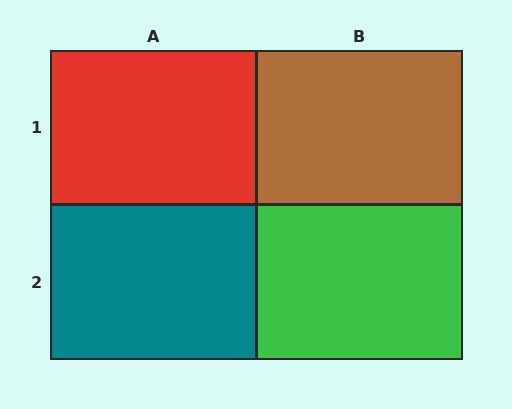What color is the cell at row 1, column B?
Brown.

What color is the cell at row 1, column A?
Red.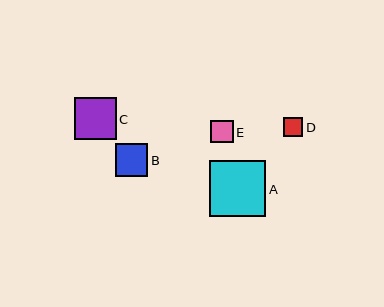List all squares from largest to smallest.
From largest to smallest: A, C, B, E, D.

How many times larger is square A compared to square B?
Square A is approximately 1.7 times the size of square B.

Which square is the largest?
Square A is the largest with a size of approximately 56 pixels.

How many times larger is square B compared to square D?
Square B is approximately 1.7 times the size of square D.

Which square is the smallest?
Square D is the smallest with a size of approximately 19 pixels.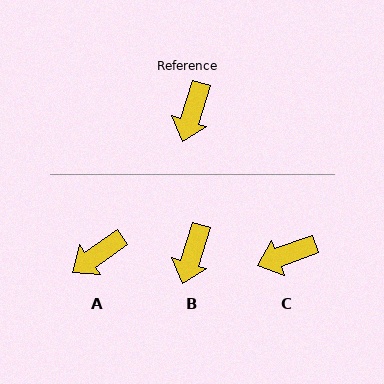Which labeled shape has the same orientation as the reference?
B.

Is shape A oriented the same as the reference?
No, it is off by about 37 degrees.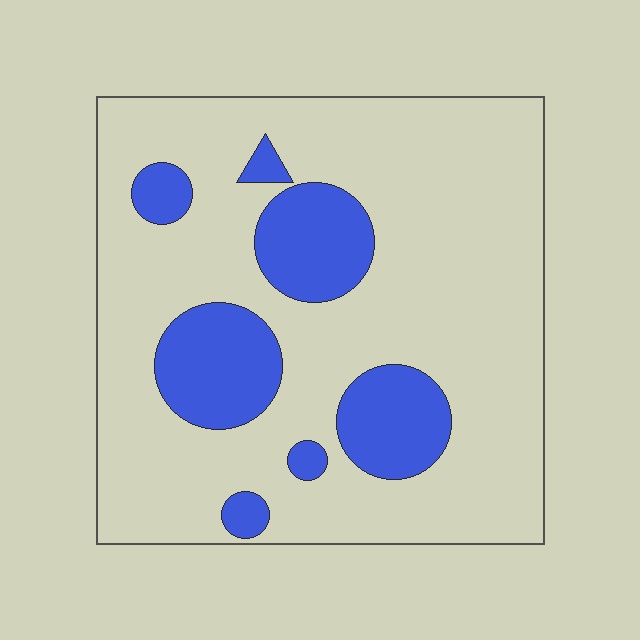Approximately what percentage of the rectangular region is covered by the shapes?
Approximately 20%.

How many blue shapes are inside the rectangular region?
7.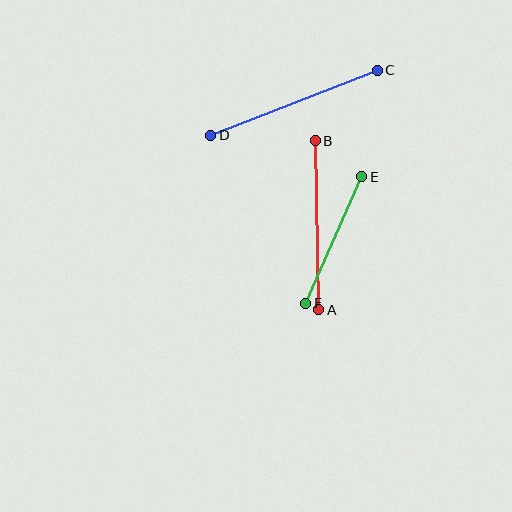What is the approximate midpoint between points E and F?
The midpoint is at approximately (334, 240) pixels.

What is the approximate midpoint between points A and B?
The midpoint is at approximately (317, 225) pixels.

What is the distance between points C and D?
The distance is approximately 179 pixels.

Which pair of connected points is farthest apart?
Points C and D are farthest apart.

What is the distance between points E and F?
The distance is approximately 138 pixels.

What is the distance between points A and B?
The distance is approximately 169 pixels.